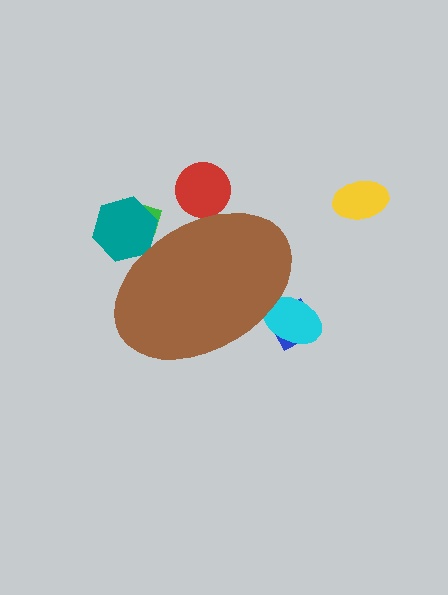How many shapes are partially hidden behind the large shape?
5 shapes are partially hidden.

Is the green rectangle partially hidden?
Yes, the green rectangle is partially hidden behind the brown ellipse.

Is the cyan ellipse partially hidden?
Yes, the cyan ellipse is partially hidden behind the brown ellipse.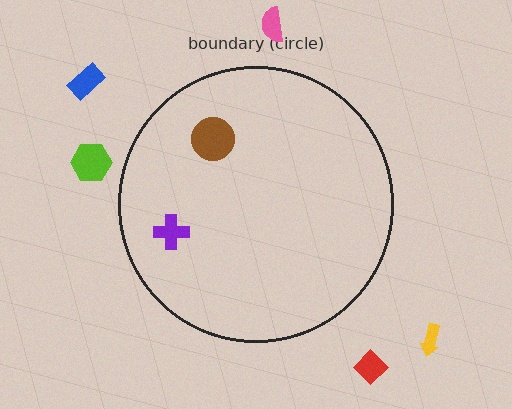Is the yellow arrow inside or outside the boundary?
Outside.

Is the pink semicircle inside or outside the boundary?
Outside.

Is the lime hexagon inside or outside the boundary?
Outside.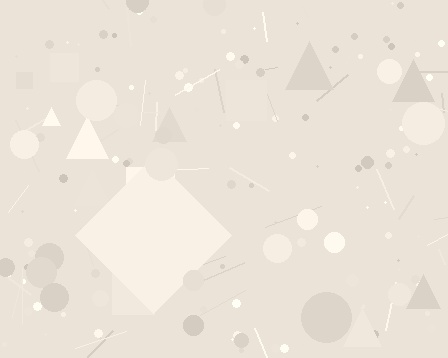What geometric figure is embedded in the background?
A diamond is embedded in the background.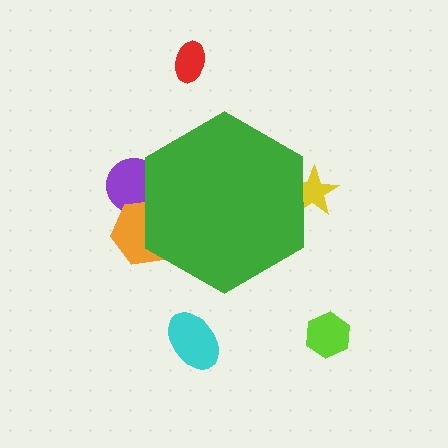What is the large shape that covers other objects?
A green hexagon.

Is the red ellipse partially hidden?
No, the red ellipse is fully visible.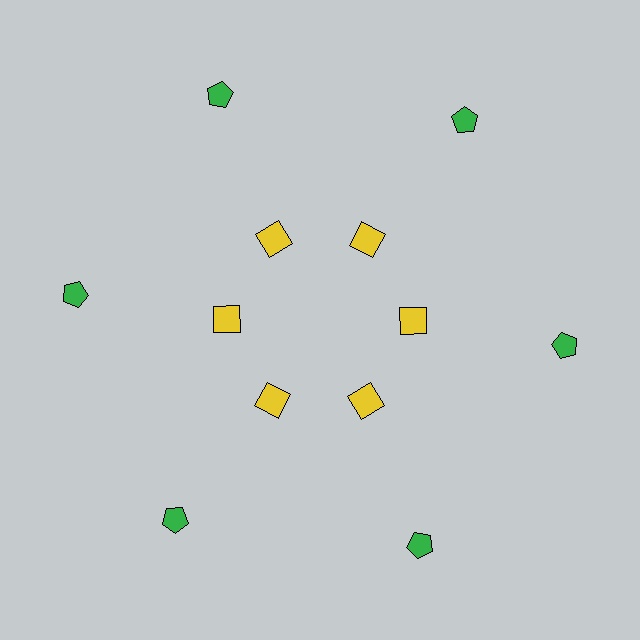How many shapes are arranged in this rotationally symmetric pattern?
There are 12 shapes, arranged in 6 groups of 2.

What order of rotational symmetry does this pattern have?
This pattern has 6-fold rotational symmetry.